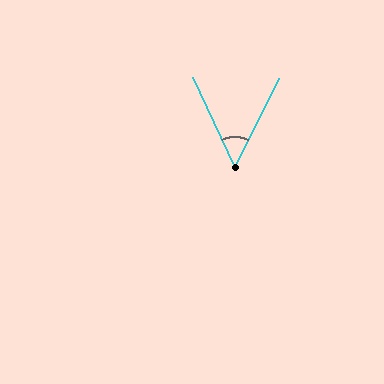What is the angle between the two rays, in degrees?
Approximately 51 degrees.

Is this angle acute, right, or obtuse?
It is acute.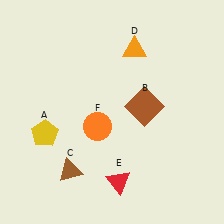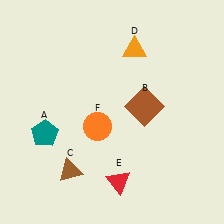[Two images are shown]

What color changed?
The pentagon (A) changed from yellow in Image 1 to teal in Image 2.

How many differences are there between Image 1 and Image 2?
There is 1 difference between the two images.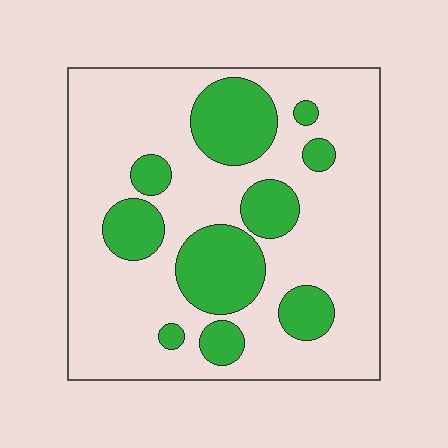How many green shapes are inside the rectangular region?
10.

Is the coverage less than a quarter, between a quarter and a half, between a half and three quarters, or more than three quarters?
Between a quarter and a half.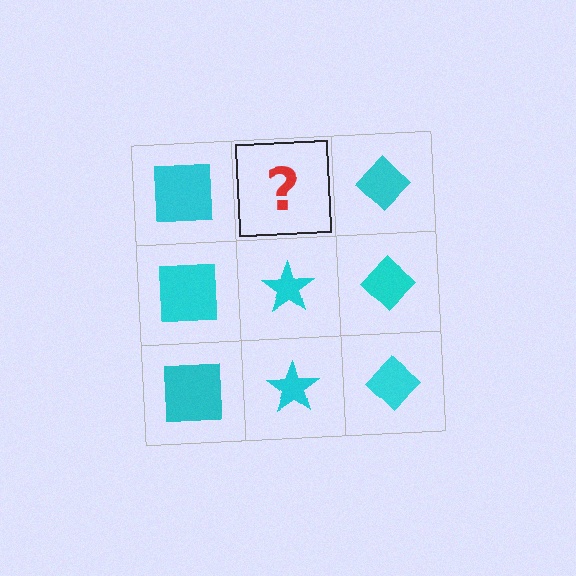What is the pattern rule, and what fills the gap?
The rule is that each column has a consistent shape. The gap should be filled with a cyan star.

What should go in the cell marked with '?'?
The missing cell should contain a cyan star.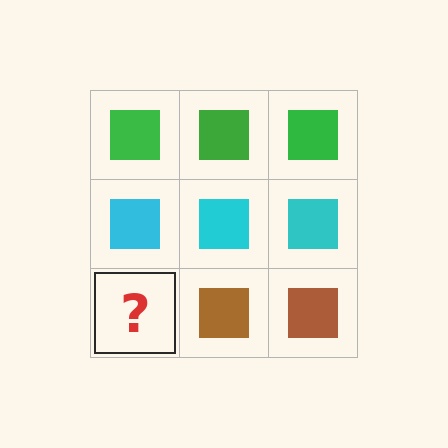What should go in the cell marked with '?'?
The missing cell should contain a brown square.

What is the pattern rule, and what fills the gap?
The rule is that each row has a consistent color. The gap should be filled with a brown square.